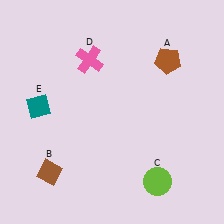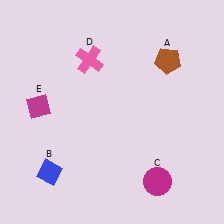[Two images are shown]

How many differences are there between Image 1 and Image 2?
There are 3 differences between the two images.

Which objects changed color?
B changed from brown to blue. C changed from lime to magenta. E changed from teal to magenta.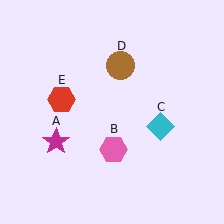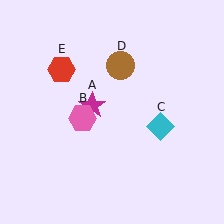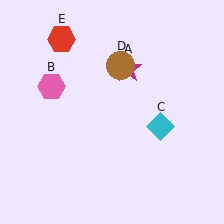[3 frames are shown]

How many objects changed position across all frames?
3 objects changed position: magenta star (object A), pink hexagon (object B), red hexagon (object E).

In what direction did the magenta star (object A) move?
The magenta star (object A) moved up and to the right.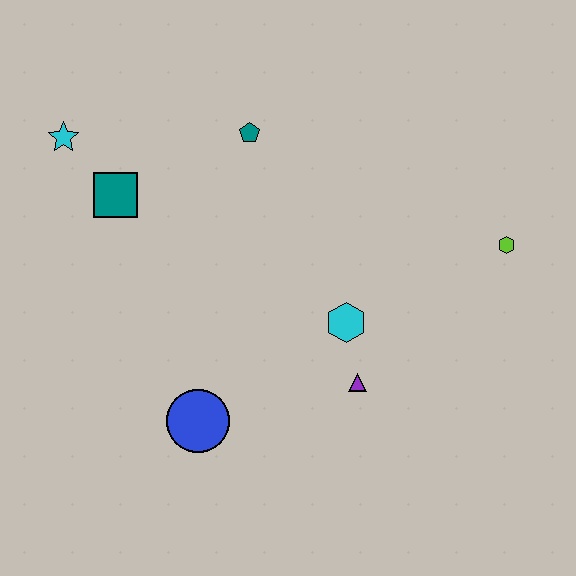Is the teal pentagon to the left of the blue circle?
No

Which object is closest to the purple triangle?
The cyan hexagon is closest to the purple triangle.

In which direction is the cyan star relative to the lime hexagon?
The cyan star is to the left of the lime hexagon.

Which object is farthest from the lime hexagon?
The cyan star is farthest from the lime hexagon.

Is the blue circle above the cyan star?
No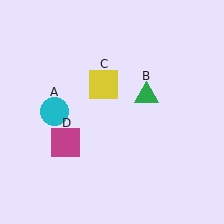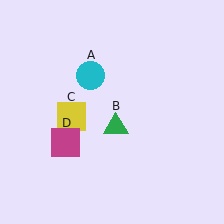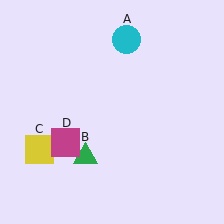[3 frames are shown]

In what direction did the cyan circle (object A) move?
The cyan circle (object A) moved up and to the right.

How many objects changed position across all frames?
3 objects changed position: cyan circle (object A), green triangle (object B), yellow square (object C).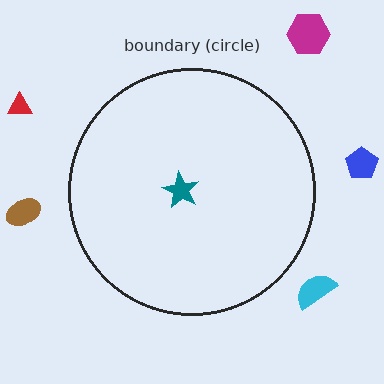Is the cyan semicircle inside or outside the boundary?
Outside.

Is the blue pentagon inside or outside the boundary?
Outside.